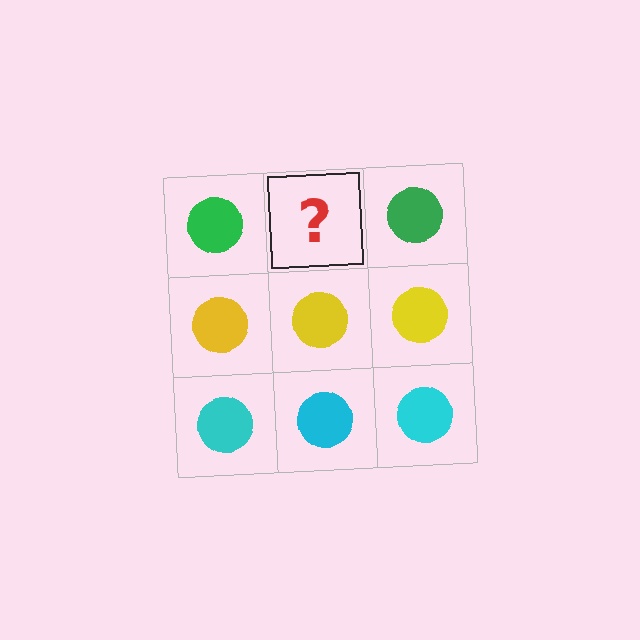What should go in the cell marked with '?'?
The missing cell should contain a green circle.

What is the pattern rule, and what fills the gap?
The rule is that each row has a consistent color. The gap should be filled with a green circle.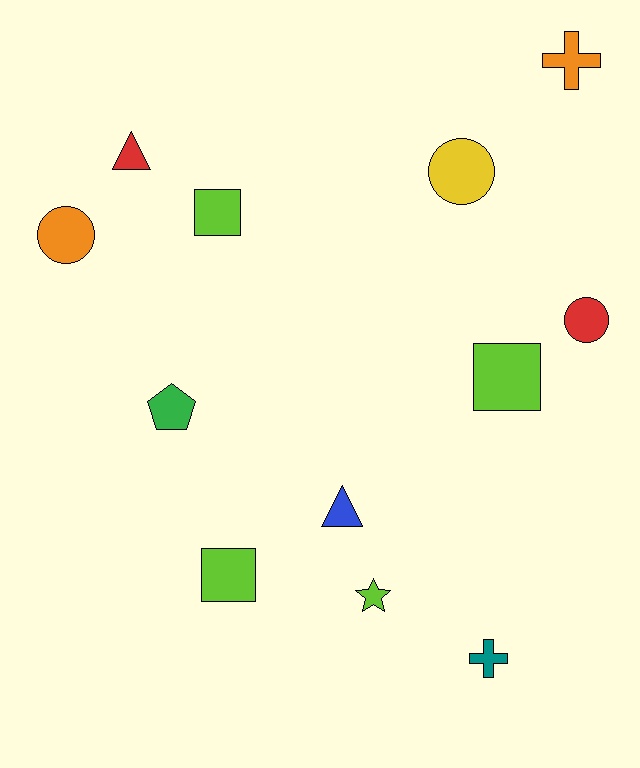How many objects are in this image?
There are 12 objects.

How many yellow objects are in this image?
There is 1 yellow object.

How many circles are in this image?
There are 3 circles.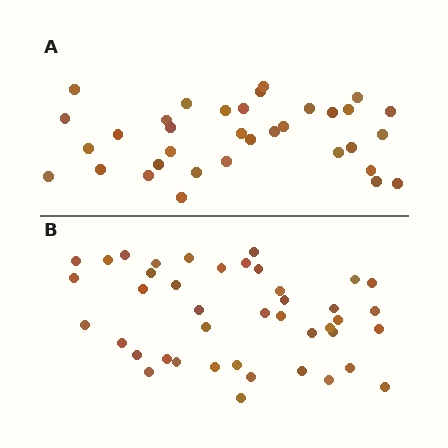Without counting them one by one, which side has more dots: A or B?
Region B (the bottom region) has more dots.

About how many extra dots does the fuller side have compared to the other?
Region B has roughly 8 or so more dots than region A.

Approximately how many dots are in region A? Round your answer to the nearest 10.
About 30 dots. (The exact count is 34, which rounds to 30.)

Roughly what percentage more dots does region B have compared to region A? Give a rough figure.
About 25% more.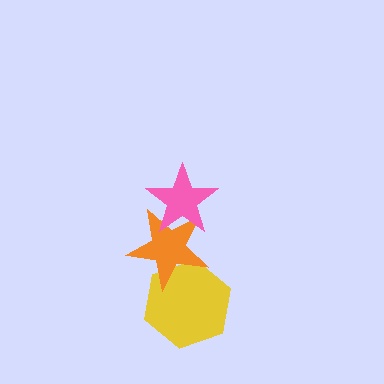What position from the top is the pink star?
The pink star is 1st from the top.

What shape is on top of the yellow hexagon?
The orange star is on top of the yellow hexagon.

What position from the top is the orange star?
The orange star is 2nd from the top.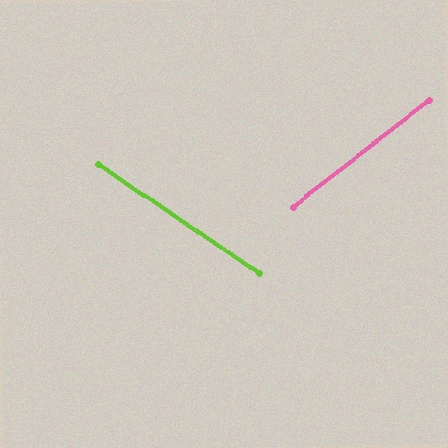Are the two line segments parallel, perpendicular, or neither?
Neither parallel nor perpendicular — they differ by about 72°.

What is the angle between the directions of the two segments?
Approximately 72 degrees.